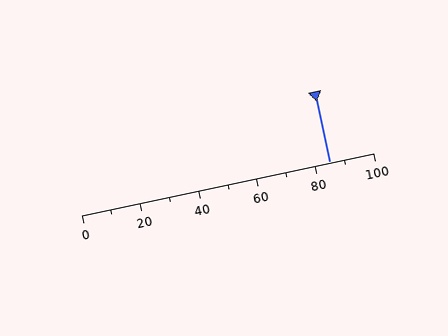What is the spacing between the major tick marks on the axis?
The major ticks are spaced 20 apart.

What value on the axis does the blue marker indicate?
The marker indicates approximately 85.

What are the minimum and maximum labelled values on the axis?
The axis runs from 0 to 100.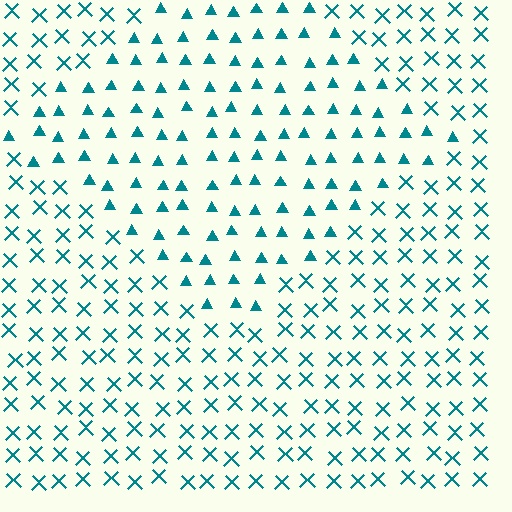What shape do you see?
I see a diamond.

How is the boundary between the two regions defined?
The boundary is defined by a change in element shape: triangles inside vs. X marks outside. All elements share the same color and spacing.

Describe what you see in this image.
The image is filled with small teal elements arranged in a uniform grid. A diamond-shaped region contains triangles, while the surrounding area contains X marks. The boundary is defined purely by the change in element shape.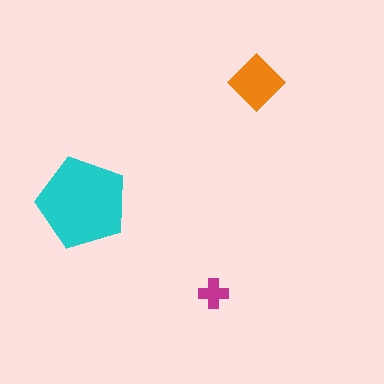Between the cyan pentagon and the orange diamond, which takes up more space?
The cyan pentagon.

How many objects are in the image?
There are 3 objects in the image.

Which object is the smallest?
The magenta cross.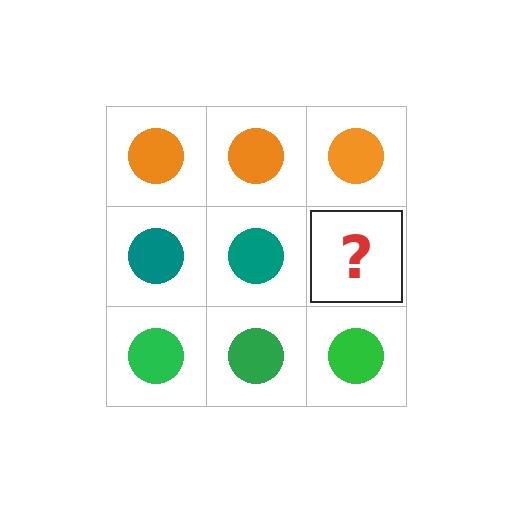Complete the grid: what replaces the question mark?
The question mark should be replaced with a teal circle.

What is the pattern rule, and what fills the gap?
The rule is that each row has a consistent color. The gap should be filled with a teal circle.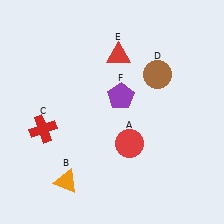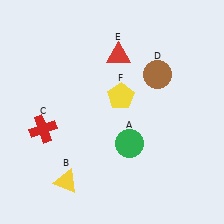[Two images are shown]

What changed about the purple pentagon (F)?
In Image 1, F is purple. In Image 2, it changed to yellow.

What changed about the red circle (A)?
In Image 1, A is red. In Image 2, it changed to green.